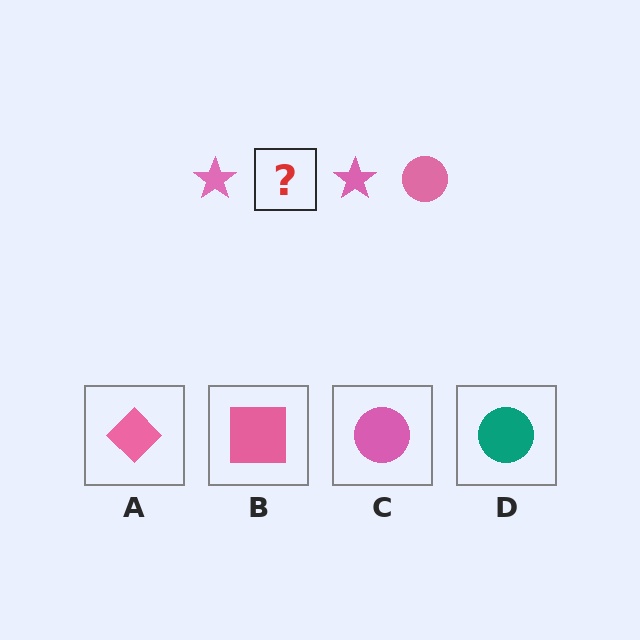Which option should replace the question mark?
Option C.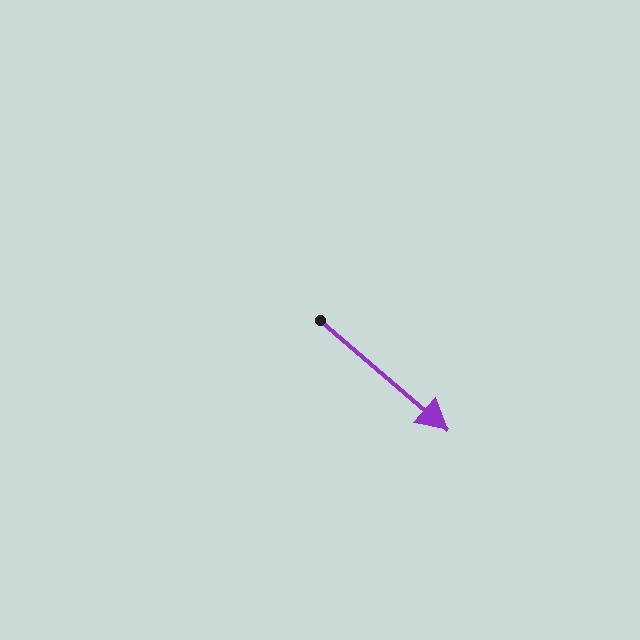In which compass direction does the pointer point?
Southeast.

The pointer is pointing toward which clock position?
Roughly 4 o'clock.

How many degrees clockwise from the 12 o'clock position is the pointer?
Approximately 131 degrees.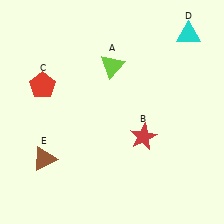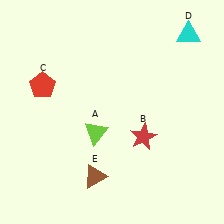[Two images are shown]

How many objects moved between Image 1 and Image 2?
2 objects moved between the two images.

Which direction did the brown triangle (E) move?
The brown triangle (E) moved right.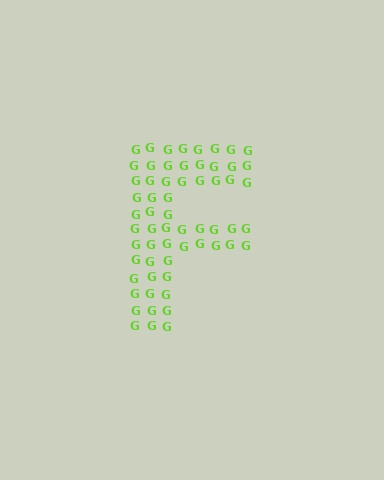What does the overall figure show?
The overall figure shows the letter F.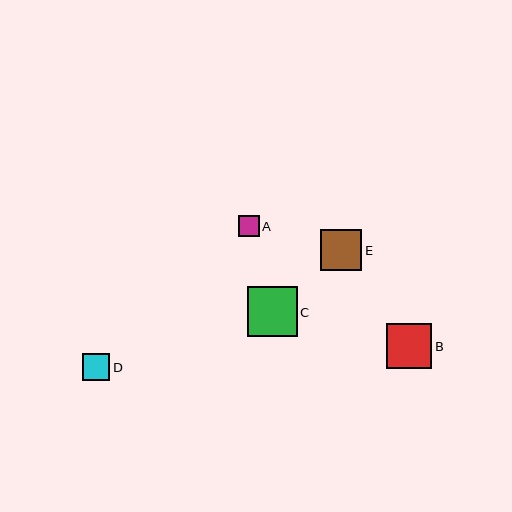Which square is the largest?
Square C is the largest with a size of approximately 50 pixels.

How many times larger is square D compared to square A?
Square D is approximately 1.3 times the size of square A.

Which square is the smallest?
Square A is the smallest with a size of approximately 21 pixels.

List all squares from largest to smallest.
From largest to smallest: C, B, E, D, A.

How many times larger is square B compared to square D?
Square B is approximately 1.6 times the size of square D.